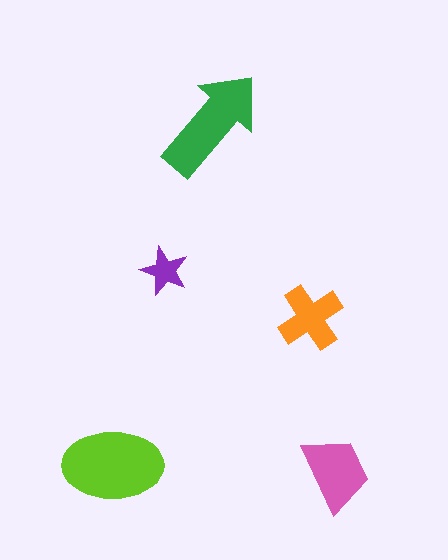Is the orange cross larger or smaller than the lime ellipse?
Smaller.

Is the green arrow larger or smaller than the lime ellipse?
Smaller.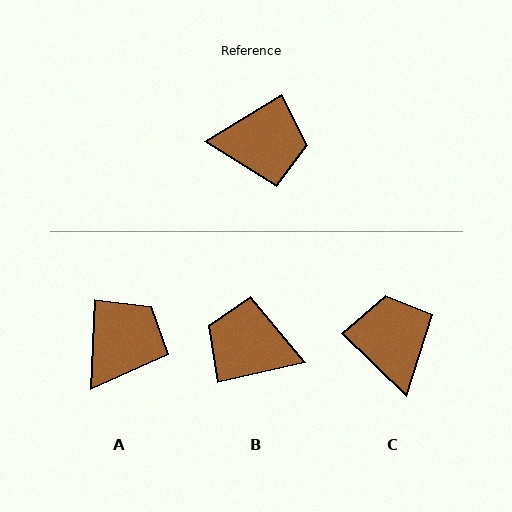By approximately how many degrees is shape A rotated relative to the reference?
Approximately 56 degrees counter-clockwise.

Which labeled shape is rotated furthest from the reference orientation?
B, about 162 degrees away.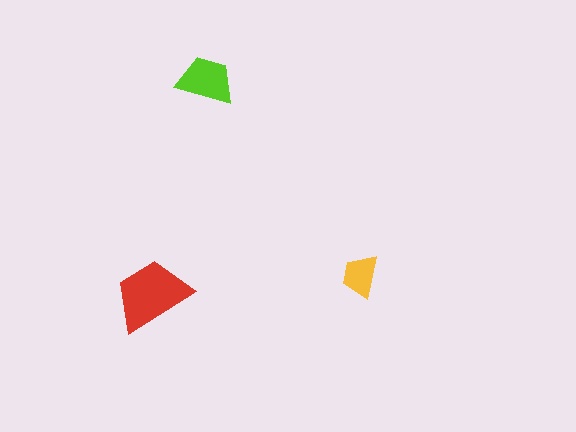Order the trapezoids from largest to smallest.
the red one, the lime one, the yellow one.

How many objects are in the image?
There are 3 objects in the image.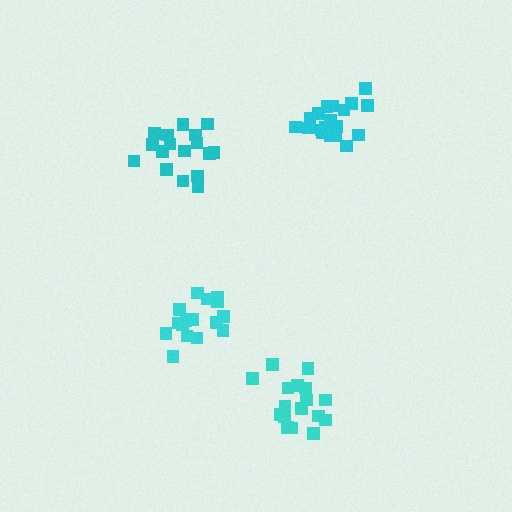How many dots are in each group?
Group 1: 16 dots, Group 2: 19 dots, Group 3: 17 dots, Group 4: 17 dots (69 total).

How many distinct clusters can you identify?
There are 4 distinct clusters.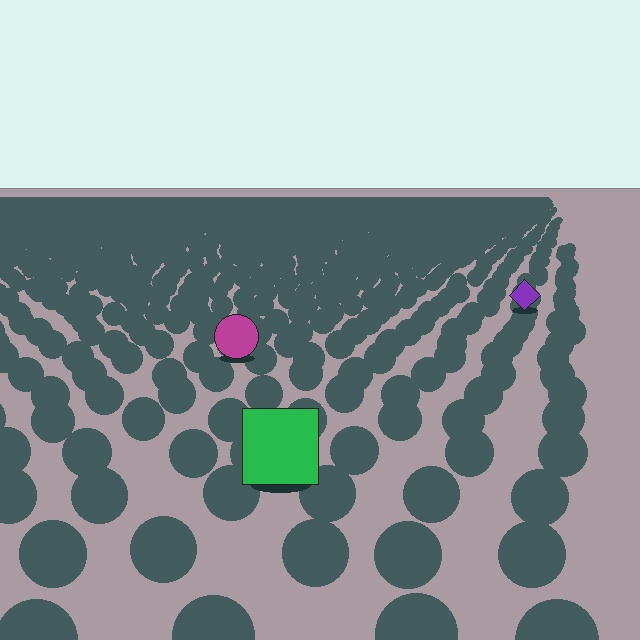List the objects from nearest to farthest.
From nearest to farthest: the green square, the magenta circle, the purple diamond.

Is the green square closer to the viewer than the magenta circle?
Yes. The green square is closer — you can tell from the texture gradient: the ground texture is coarser near it.